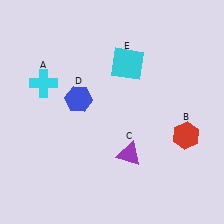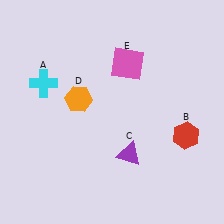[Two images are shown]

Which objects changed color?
D changed from blue to orange. E changed from cyan to pink.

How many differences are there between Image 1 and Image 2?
There are 2 differences between the two images.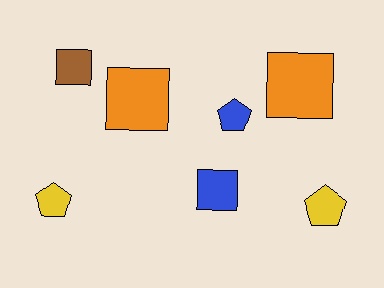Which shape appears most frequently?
Square, with 4 objects.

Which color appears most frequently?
Orange, with 2 objects.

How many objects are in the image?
There are 7 objects.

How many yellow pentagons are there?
There are 2 yellow pentagons.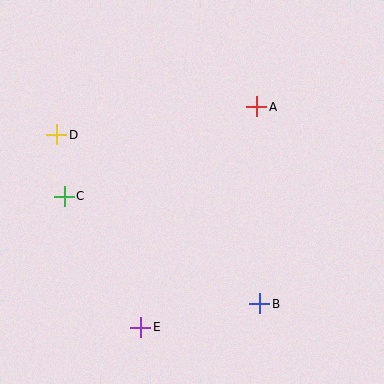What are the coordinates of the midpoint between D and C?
The midpoint between D and C is at (61, 166).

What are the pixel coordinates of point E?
Point E is at (141, 327).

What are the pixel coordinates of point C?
Point C is at (64, 196).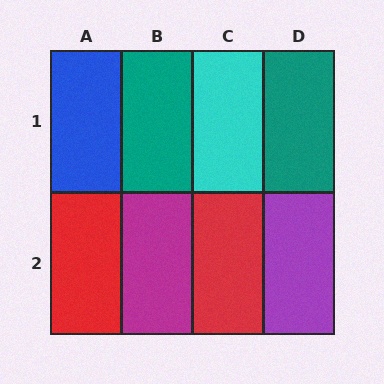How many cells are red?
2 cells are red.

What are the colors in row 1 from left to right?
Blue, teal, cyan, teal.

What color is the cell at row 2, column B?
Magenta.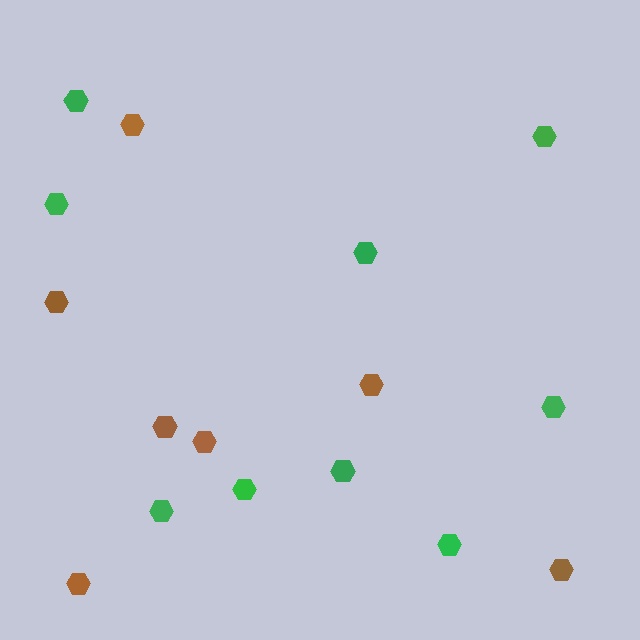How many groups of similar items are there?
There are 2 groups: one group of green hexagons (9) and one group of brown hexagons (7).